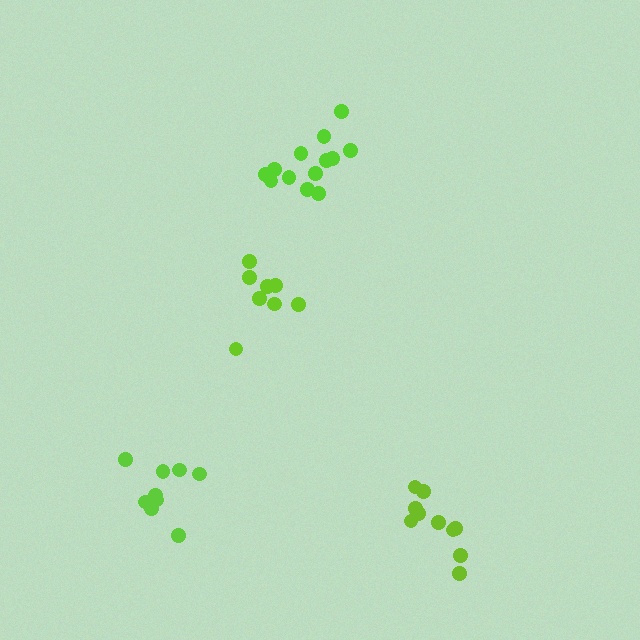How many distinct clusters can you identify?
There are 4 distinct clusters.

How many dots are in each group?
Group 1: 10 dots, Group 2: 8 dots, Group 3: 9 dots, Group 4: 13 dots (40 total).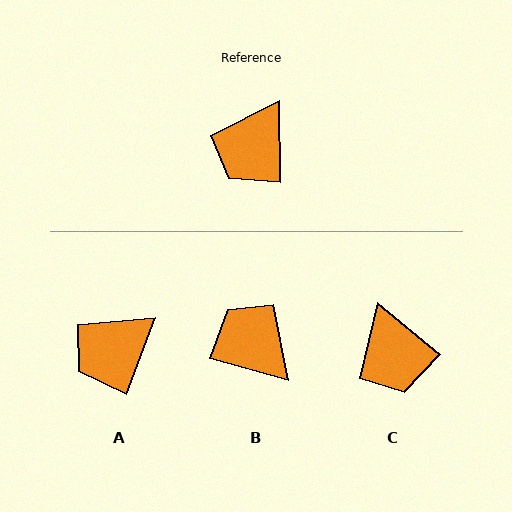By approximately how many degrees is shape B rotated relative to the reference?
Approximately 107 degrees clockwise.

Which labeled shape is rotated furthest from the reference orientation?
B, about 107 degrees away.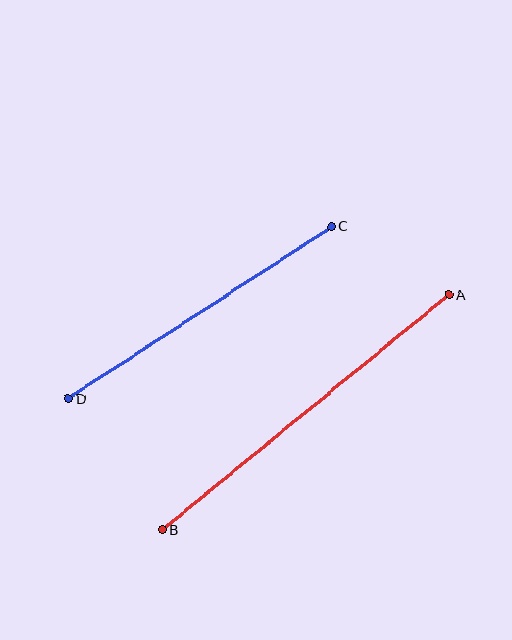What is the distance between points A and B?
The distance is approximately 370 pixels.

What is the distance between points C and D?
The distance is approximately 314 pixels.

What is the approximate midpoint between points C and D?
The midpoint is at approximately (200, 313) pixels.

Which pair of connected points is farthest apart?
Points A and B are farthest apart.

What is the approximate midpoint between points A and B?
The midpoint is at approximately (305, 412) pixels.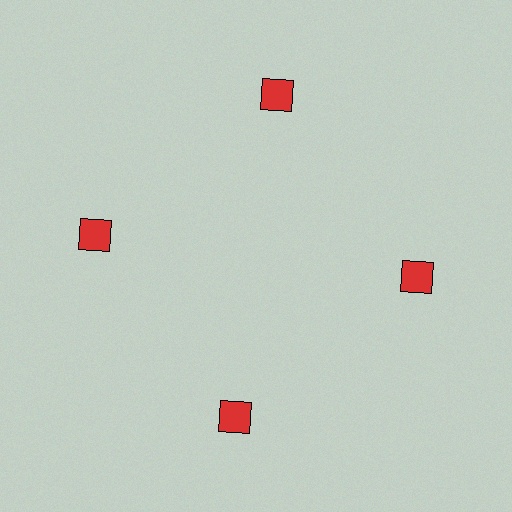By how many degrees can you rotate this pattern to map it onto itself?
The pattern maps onto itself every 90 degrees of rotation.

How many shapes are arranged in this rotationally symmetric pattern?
There are 4 shapes, arranged in 4 groups of 1.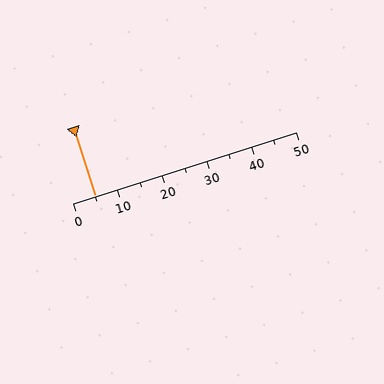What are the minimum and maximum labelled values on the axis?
The axis runs from 0 to 50.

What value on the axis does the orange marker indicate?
The marker indicates approximately 5.